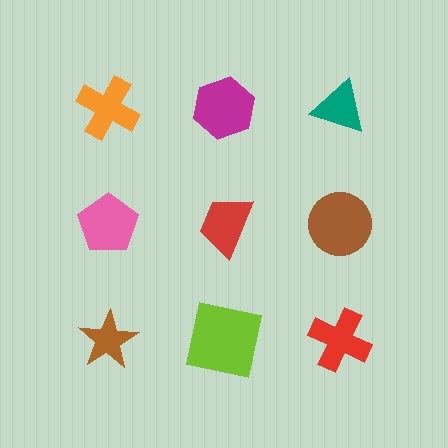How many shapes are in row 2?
3 shapes.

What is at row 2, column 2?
A red trapezoid.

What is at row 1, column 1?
An orange cross.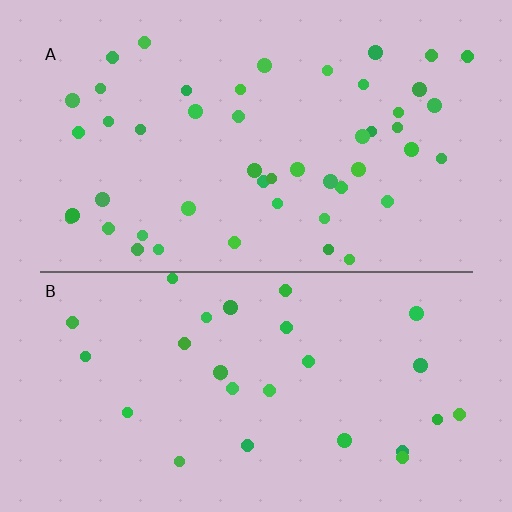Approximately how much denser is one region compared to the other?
Approximately 1.8× — region A over region B.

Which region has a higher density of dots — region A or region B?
A (the top).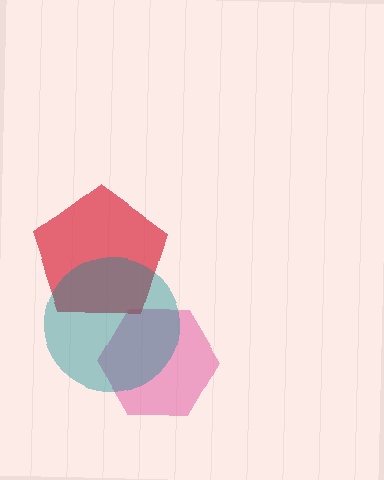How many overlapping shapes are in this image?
There are 3 overlapping shapes in the image.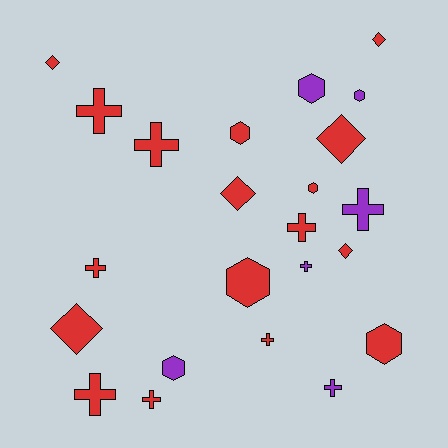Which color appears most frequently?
Red, with 17 objects.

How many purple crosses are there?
There are 3 purple crosses.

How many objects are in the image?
There are 23 objects.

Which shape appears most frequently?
Cross, with 10 objects.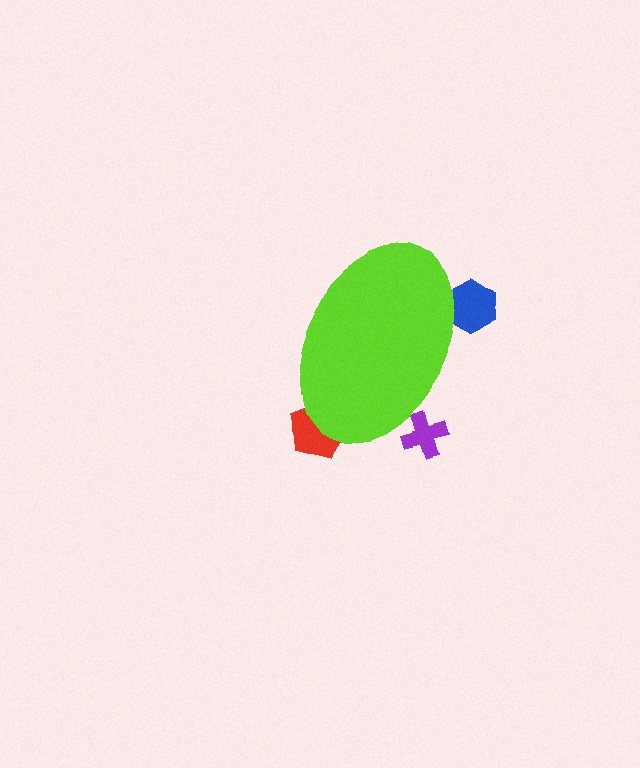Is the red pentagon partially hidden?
Yes, the red pentagon is partially hidden behind the lime ellipse.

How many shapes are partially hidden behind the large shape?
3 shapes are partially hidden.